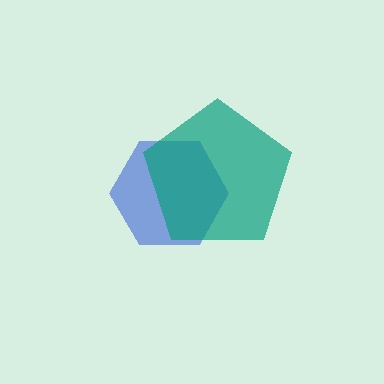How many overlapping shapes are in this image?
There are 2 overlapping shapes in the image.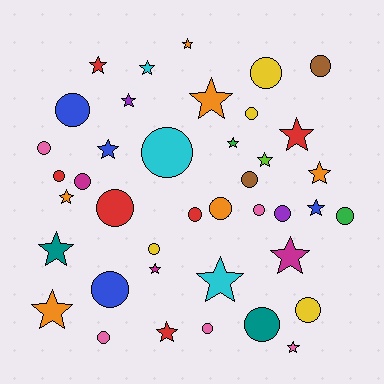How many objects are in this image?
There are 40 objects.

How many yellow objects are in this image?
There are 4 yellow objects.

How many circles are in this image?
There are 21 circles.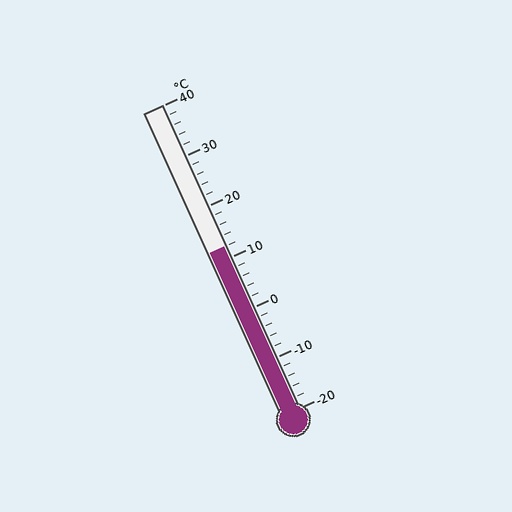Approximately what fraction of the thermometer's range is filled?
The thermometer is filled to approximately 55% of its range.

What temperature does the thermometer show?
The thermometer shows approximately 12°C.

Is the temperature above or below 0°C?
The temperature is above 0°C.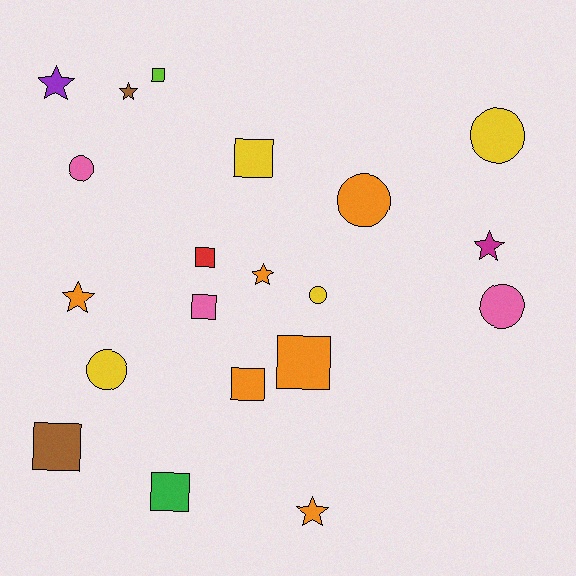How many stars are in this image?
There are 6 stars.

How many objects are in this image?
There are 20 objects.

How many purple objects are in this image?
There is 1 purple object.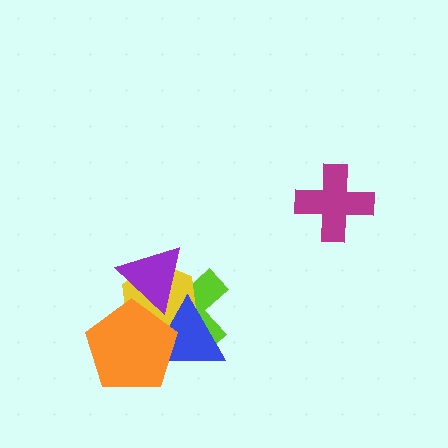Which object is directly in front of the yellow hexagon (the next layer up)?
The blue triangle is directly in front of the yellow hexagon.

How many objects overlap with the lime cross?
4 objects overlap with the lime cross.